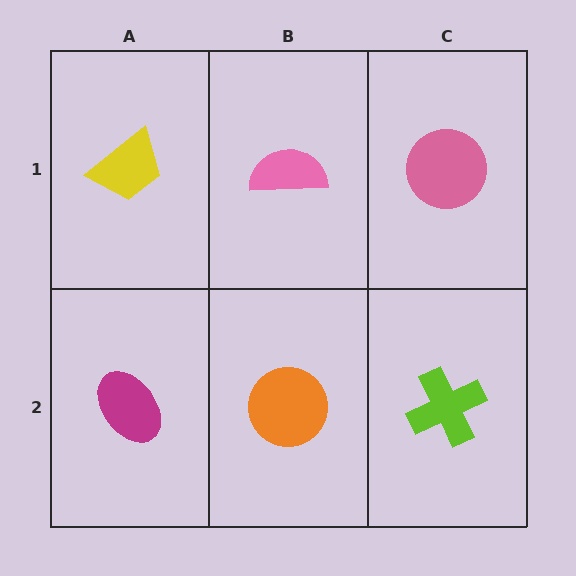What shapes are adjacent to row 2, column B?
A pink semicircle (row 1, column B), a magenta ellipse (row 2, column A), a lime cross (row 2, column C).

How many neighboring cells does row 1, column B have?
3.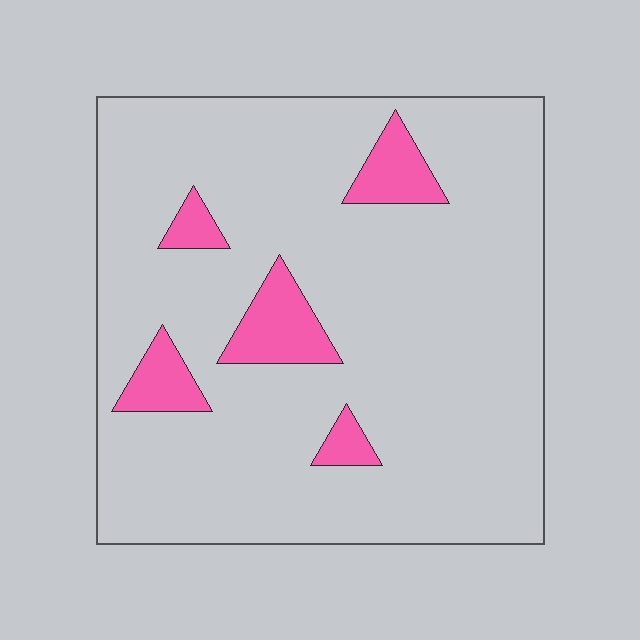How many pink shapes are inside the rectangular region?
5.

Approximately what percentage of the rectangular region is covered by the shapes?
Approximately 10%.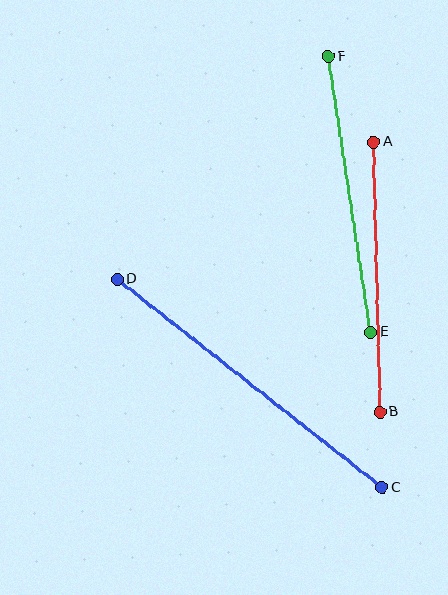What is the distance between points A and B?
The distance is approximately 270 pixels.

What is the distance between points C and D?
The distance is approximately 337 pixels.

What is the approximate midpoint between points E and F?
The midpoint is at approximately (350, 194) pixels.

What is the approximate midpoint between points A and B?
The midpoint is at approximately (377, 277) pixels.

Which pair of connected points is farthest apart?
Points C and D are farthest apart.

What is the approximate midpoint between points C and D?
The midpoint is at approximately (250, 383) pixels.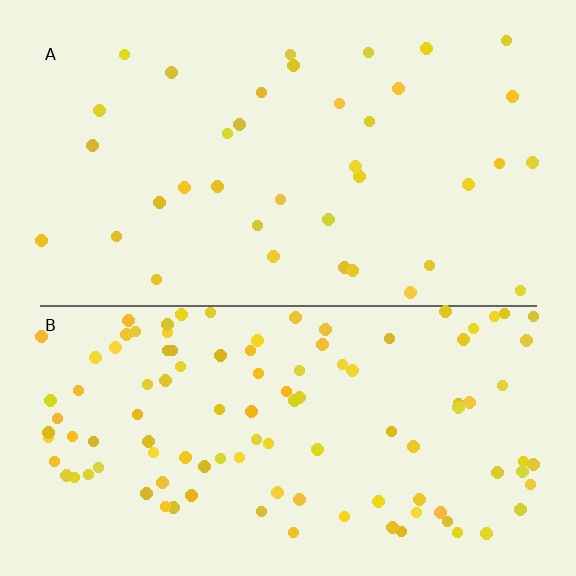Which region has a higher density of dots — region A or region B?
B (the bottom).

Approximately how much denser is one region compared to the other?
Approximately 3.0× — region B over region A.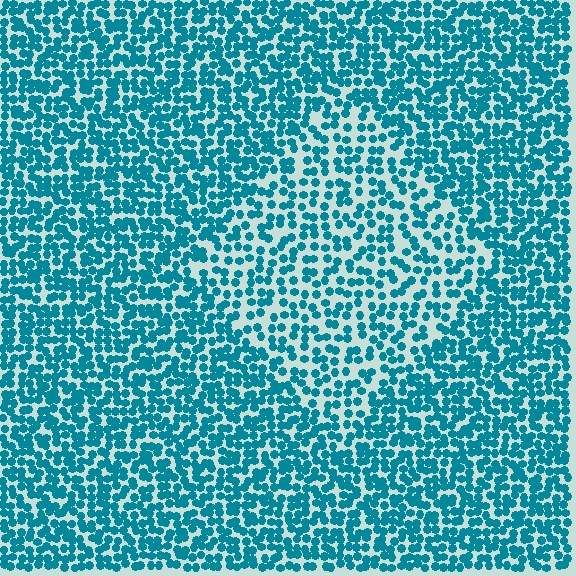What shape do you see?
I see a diamond.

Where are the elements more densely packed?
The elements are more densely packed outside the diamond boundary.